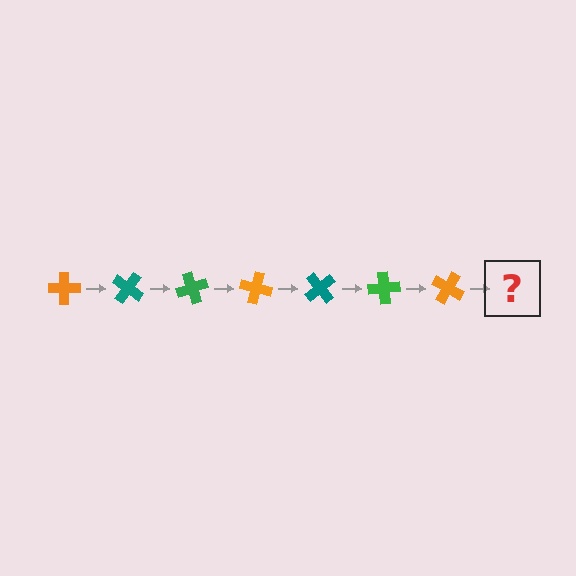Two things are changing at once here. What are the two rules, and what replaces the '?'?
The two rules are that it rotates 35 degrees each step and the color cycles through orange, teal, and green. The '?' should be a teal cross, rotated 245 degrees from the start.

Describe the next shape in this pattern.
It should be a teal cross, rotated 245 degrees from the start.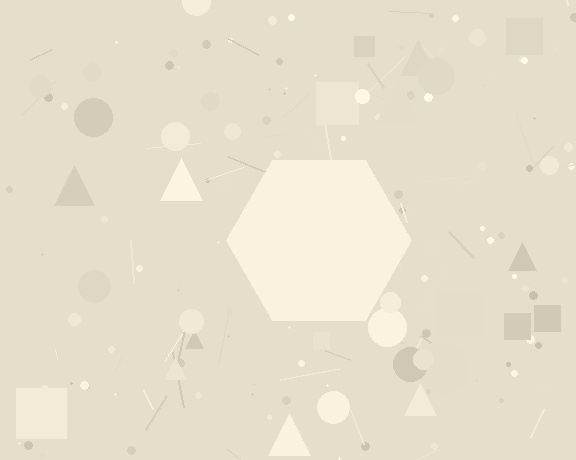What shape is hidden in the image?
A hexagon is hidden in the image.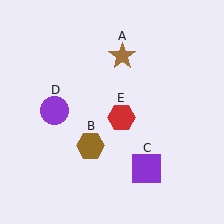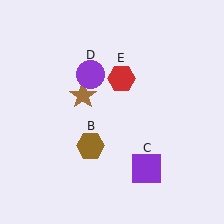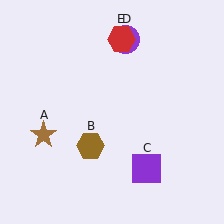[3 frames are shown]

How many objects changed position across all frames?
3 objects changed position: brown star (object A), purple circle (object D), red hexagon (object E).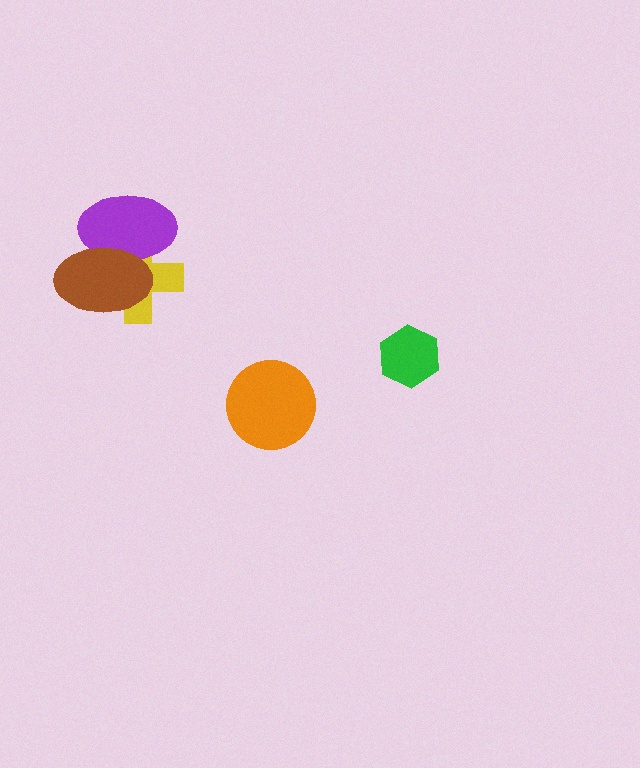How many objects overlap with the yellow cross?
2 objects overlap with the yellow cross.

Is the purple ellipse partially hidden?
Yes, it is partially covered by another shape.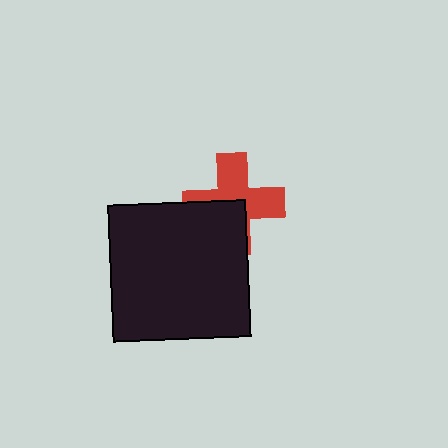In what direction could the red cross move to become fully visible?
The red cross could move toward the upper-right. That would shift it out from behind the black square entirely.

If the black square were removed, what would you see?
You would see the complete red cross.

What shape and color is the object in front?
The object in front is a black square.